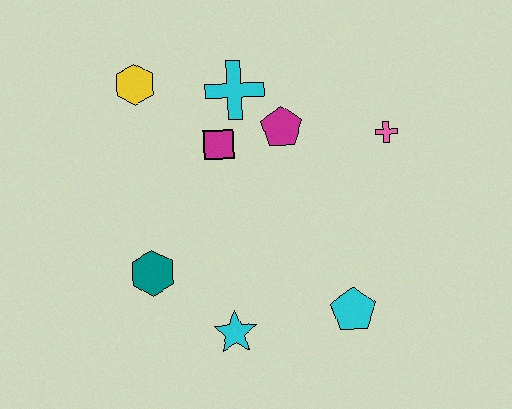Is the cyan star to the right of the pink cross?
No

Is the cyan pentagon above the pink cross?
No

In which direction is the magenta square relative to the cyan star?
The magenta square is above the cyan star.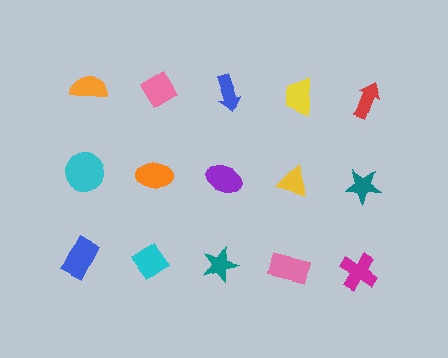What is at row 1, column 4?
A yellow trapezoid.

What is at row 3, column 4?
A pink rectangle.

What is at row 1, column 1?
An orange semicircle.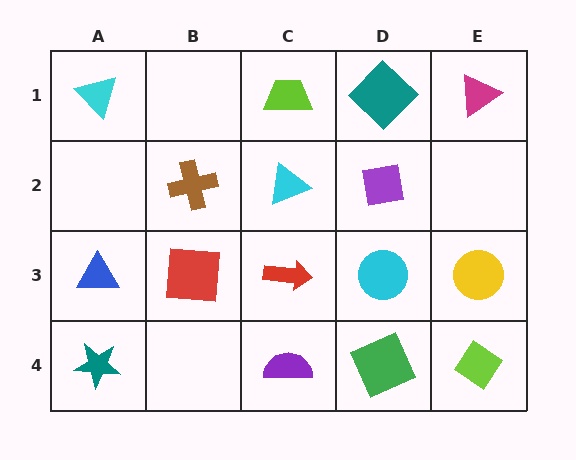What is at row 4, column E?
A lime diamond.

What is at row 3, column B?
A red square.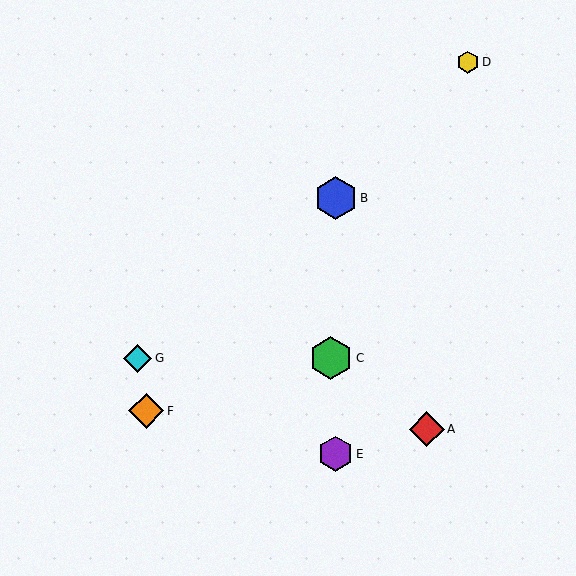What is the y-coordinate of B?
Object B is at y≈198.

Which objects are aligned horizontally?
Objects C, G are aligned horizontally.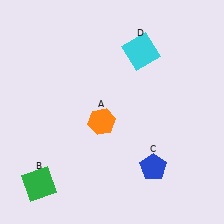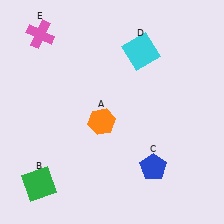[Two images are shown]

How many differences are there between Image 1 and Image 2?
There is 1 difference between the two images.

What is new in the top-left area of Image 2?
A pink cross (E) was added in the top-left area of Image 2.